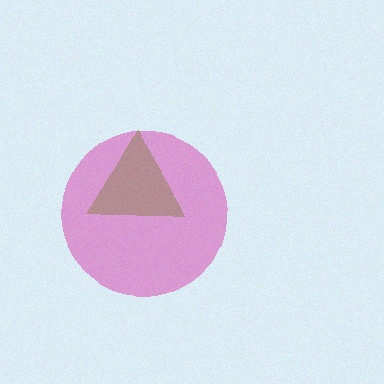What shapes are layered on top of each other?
The layered shapes are: a lime triangle, a magenta circle.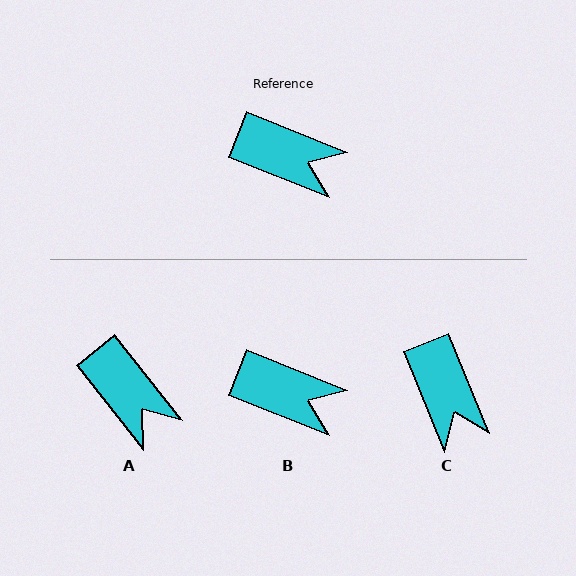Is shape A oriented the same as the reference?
No, it is off by about 30 degrees.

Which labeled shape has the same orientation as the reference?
B.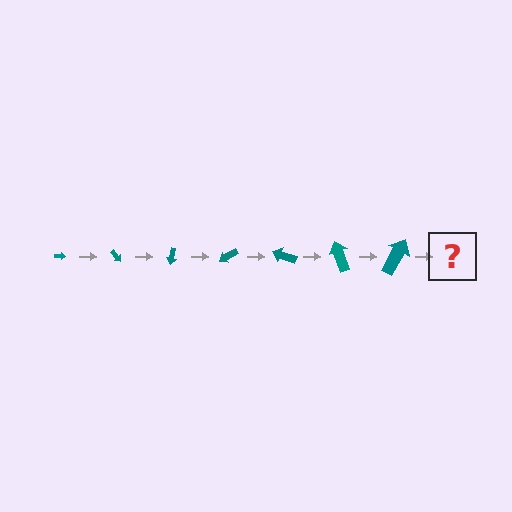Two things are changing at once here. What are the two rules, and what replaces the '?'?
The two rules are that the arrow grows larger each step and it rotates 50 degrees each step. The '?' should be an arrow, larger than the previous one and rotated 350 degrees from the start.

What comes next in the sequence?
The next element should be an arrow, larger than the previous one and rotated 350 degrees from the start.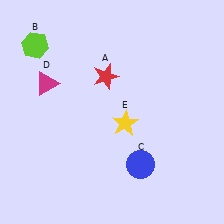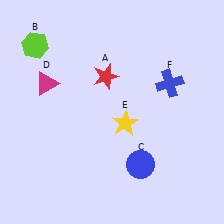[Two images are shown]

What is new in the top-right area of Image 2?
A blue cross (F) was added in the top-right area of Image 2.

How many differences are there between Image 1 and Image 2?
There is 1 difference between the two images.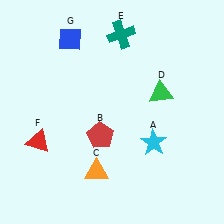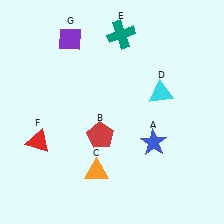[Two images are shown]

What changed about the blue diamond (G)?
In Image 1, G is blue. In Image 2, it changed to purple.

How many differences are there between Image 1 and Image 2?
There are 3 differences between the two images.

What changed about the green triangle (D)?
In Image 1, D is green. In Image 2, it changed to cyan.